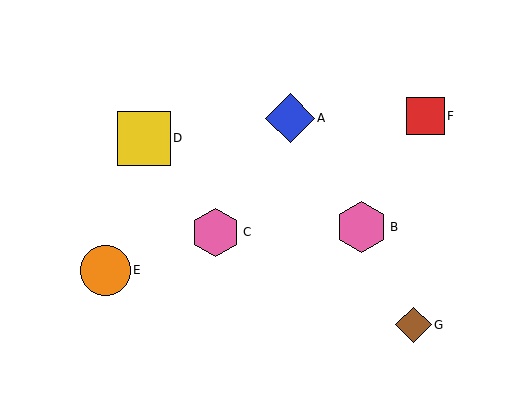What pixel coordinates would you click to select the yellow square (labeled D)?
Click at (144, 138) to select the yellow square D.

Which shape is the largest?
The yellow square (labeled D) is the largest.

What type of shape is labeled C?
Shape C is a pink hexagon.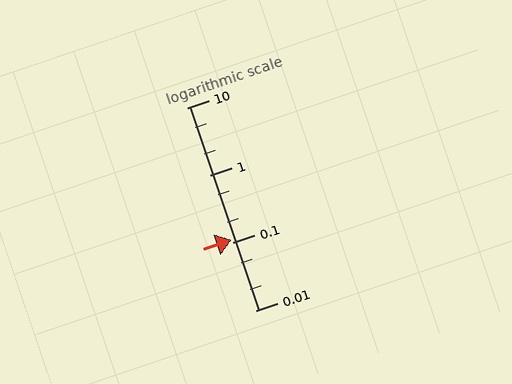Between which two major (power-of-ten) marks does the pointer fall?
The pointer is between 0.1 and 1.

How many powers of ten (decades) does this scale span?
The scale spans 3 decades, from 0.01 to 10.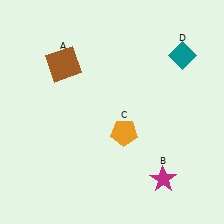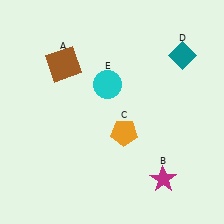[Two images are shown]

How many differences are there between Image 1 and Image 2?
There is 1 difference between the two images.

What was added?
A cyan circle (E) was added in Image 2.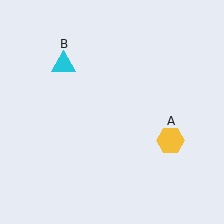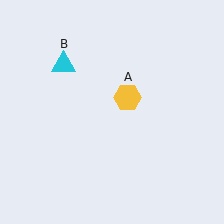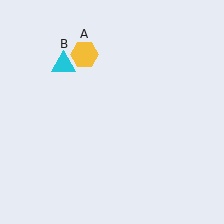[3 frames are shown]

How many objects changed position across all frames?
1 object changed position: yellow hexagon (object A).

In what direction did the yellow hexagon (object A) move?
The yellow hexagon (object A) moved up and to the left.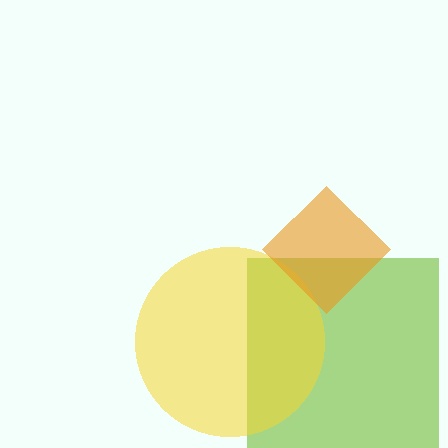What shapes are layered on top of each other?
The layered shapes are: a lime square, a yellow circle, an orange diamond.